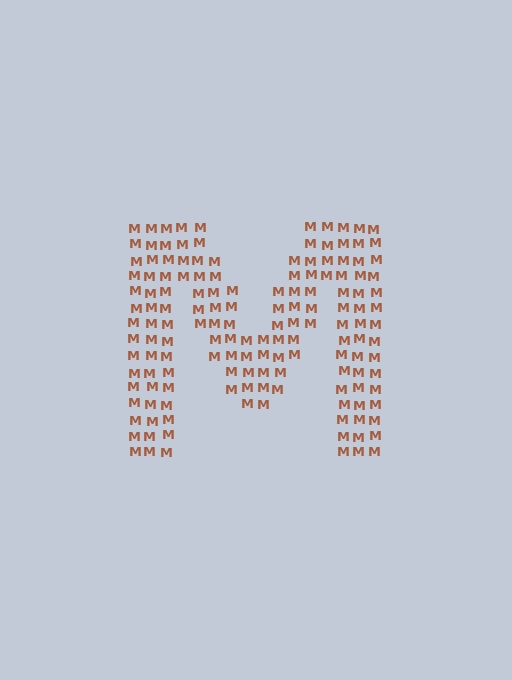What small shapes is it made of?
It is made of small letter M's.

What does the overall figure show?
The overall figure shows the letter M.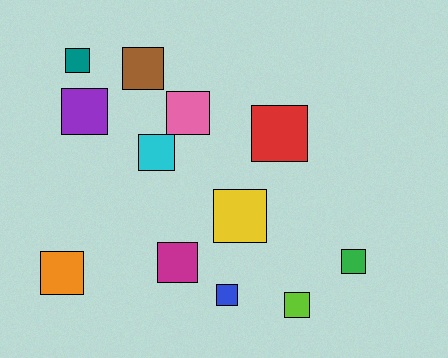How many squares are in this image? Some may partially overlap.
There are 12 squares.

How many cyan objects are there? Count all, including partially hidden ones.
There is 1 cyan object.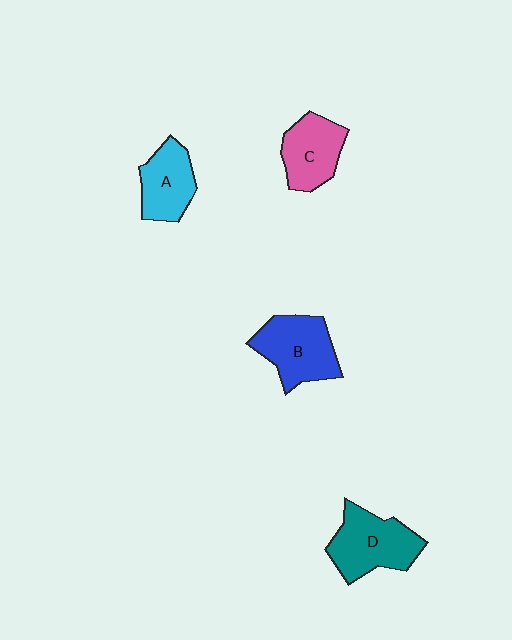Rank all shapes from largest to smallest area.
From largest to smallest: D (teal), B (blue), C (pink), A (cyan).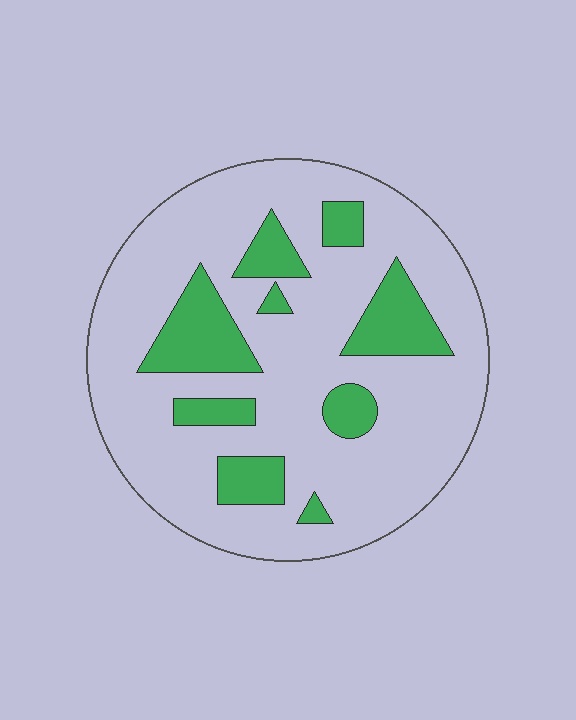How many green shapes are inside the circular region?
9.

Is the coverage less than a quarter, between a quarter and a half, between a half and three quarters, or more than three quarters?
Less than a quarter.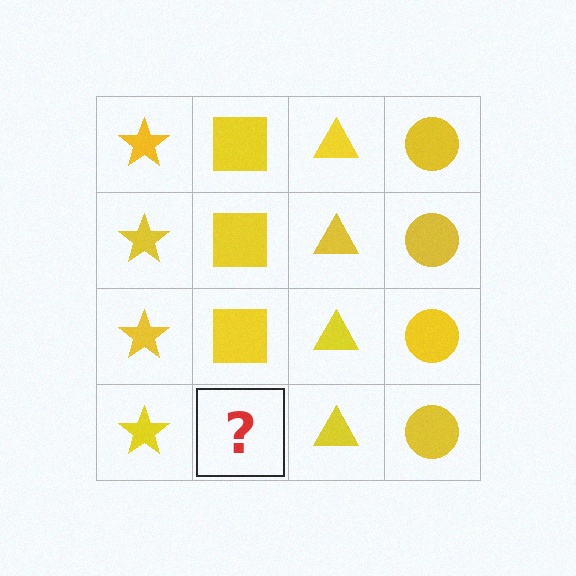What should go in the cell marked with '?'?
The missing cell should contain a yellow square.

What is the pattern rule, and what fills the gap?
The rule is that each column has a consistent shape. The gap should be filled with a yellow square.